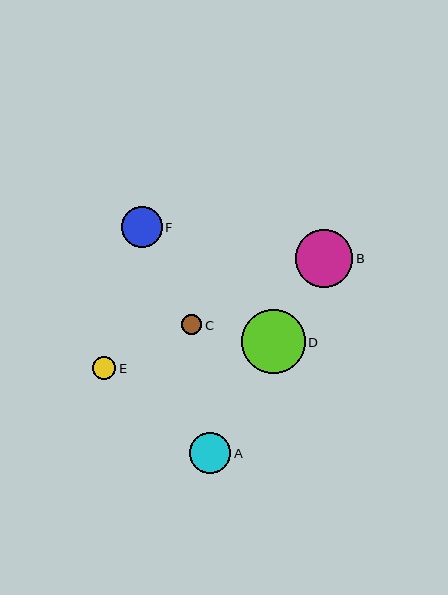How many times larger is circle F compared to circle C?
Circle F is approximately 2.0 times the size of circle C.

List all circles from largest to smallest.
From largest to smallest: D, B, A, F, E, C.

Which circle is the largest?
Circle D is the largest with a size of approximately 64 pixels.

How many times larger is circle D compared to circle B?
Circle D is approximately 1.1 times the size of circle B.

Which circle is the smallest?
Circle C is the smallest with a size of approximately 20 pixels.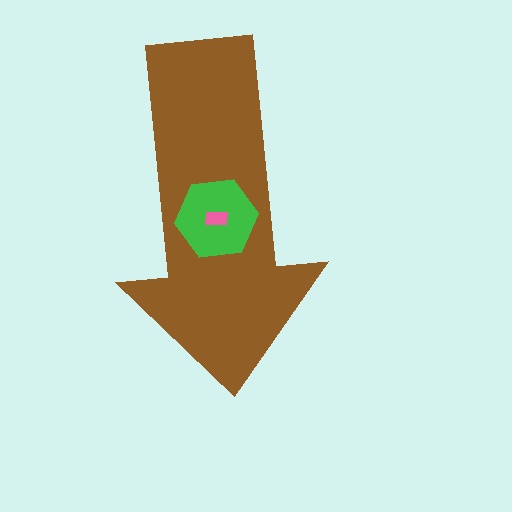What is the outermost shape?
The brown arrow.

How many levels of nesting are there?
3.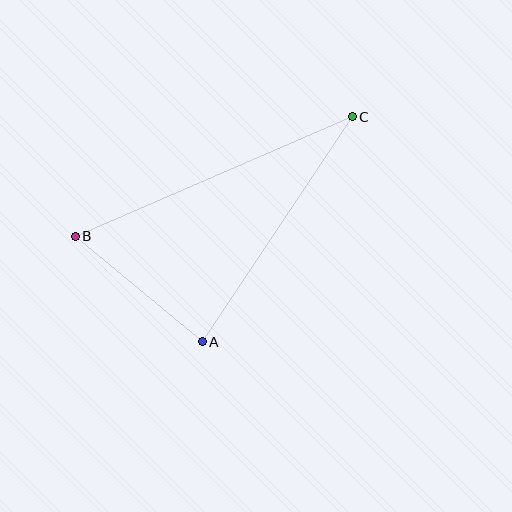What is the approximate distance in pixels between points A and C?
The distance between A and C is approximately 270 pixels.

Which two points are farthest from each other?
Points B and C are farthest from each other.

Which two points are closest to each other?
Points A and B are closest to each other.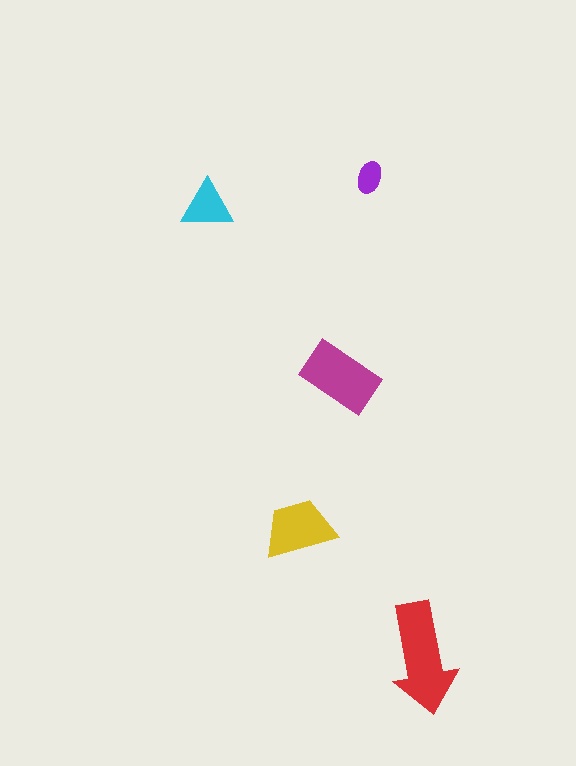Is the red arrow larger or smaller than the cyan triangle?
Larger.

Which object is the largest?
The red arrow.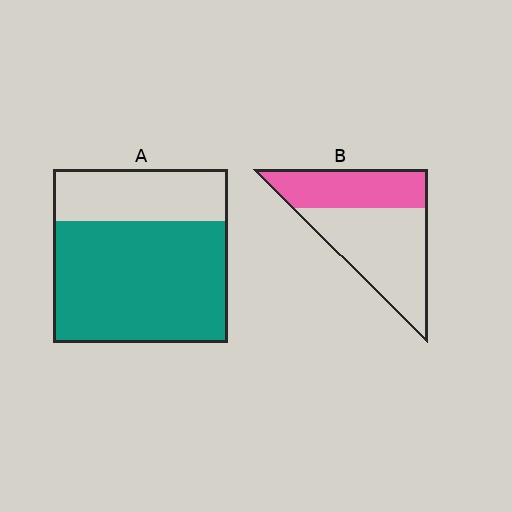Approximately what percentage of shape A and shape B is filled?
A is approximately 70% and B is approximately 40%.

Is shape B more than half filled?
No.